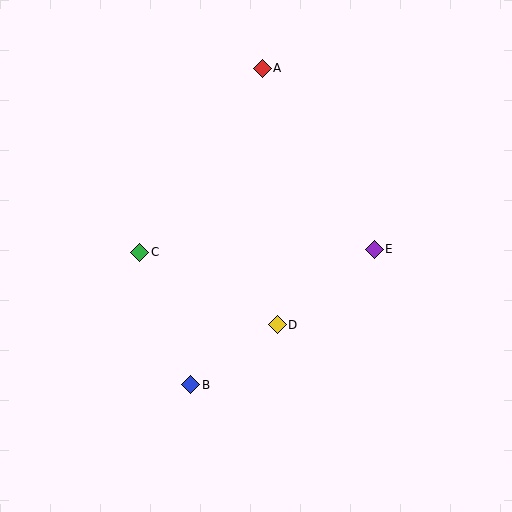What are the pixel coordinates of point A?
Point A is at (262, 68).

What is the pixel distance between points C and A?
The distance between C and A is 221 pixels.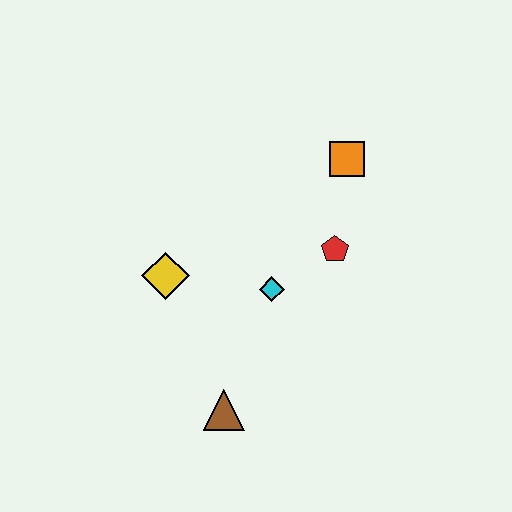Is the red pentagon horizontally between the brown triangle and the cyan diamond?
No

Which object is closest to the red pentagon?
The cyan diamond is closest to the red pentagon.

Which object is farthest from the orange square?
The brown triangle is farthest from the orange square.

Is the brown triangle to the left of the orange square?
Yes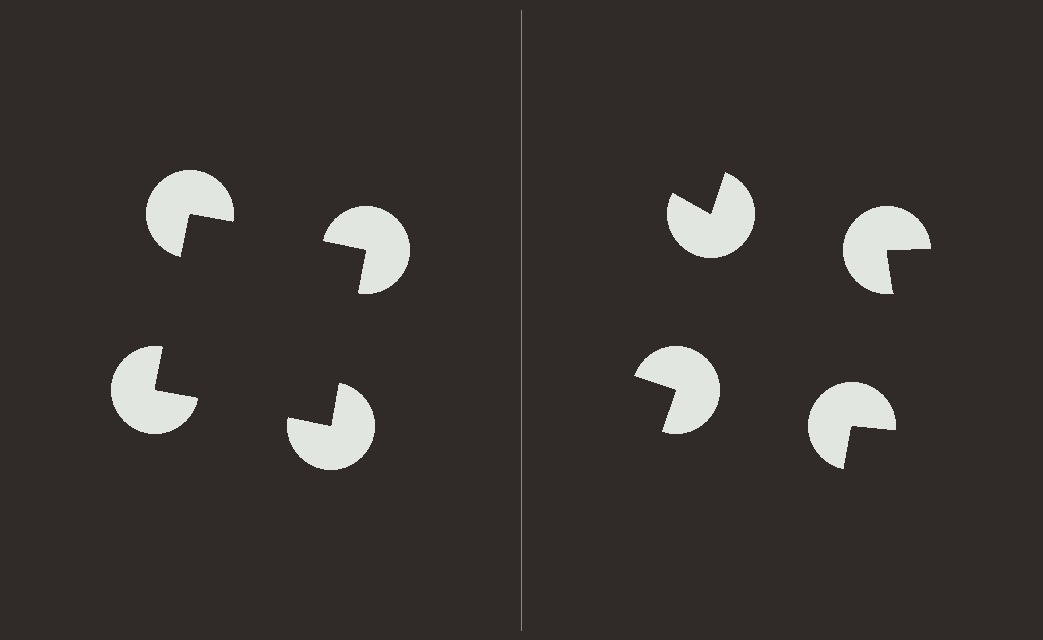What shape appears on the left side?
An illusory square.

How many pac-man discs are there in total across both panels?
8 — 4 on each side.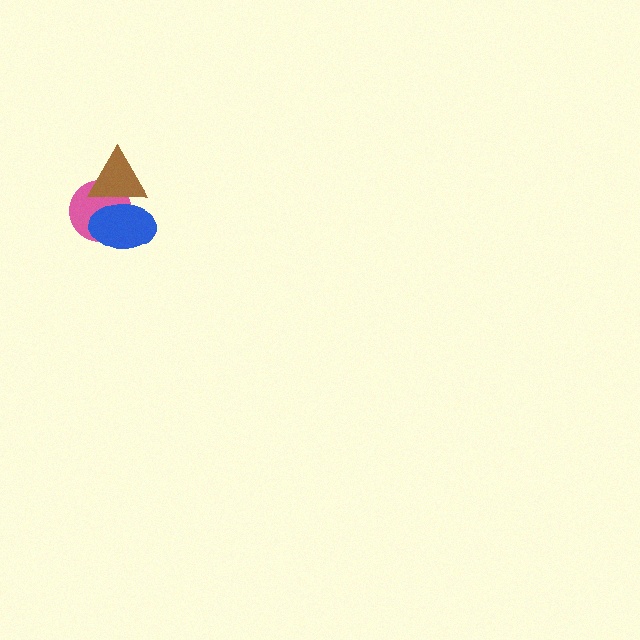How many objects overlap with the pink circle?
2 objects overlap with the pink circle.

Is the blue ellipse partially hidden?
Yes, it is partially covered by another shape.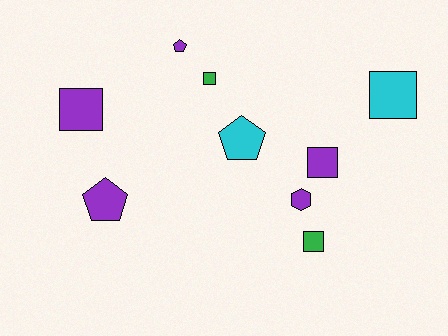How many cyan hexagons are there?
There are no cyan hexagons.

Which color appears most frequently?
Purple, with 5 objects.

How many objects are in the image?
There are 9 objects.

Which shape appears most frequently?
Square, with 5 objects.